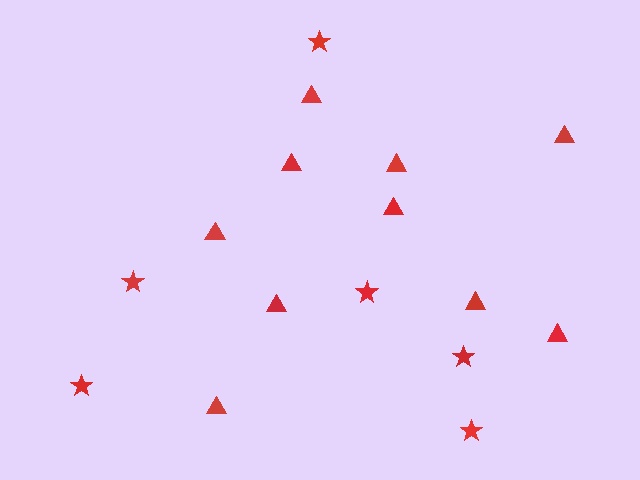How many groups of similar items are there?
There are 2 groups: one group of stars (6) and one group of triangles (10).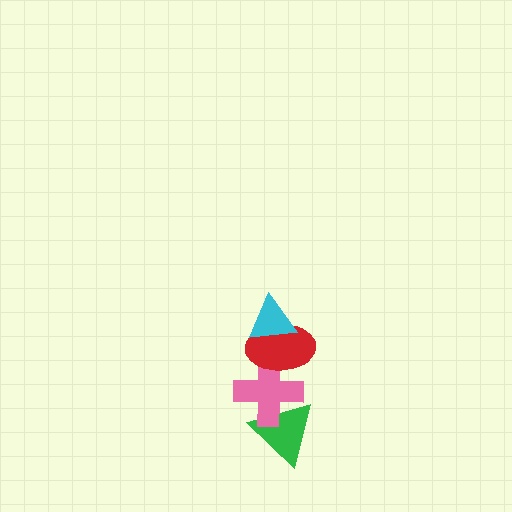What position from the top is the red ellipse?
The red ellipse is 2nd from the top.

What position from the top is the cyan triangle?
The cyan triangle is 1st from the top.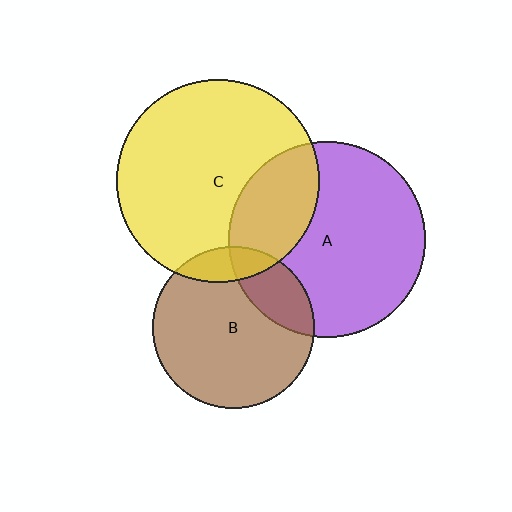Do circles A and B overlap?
Yes.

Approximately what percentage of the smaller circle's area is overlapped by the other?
Approximately 20%.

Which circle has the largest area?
Circle C (yellow).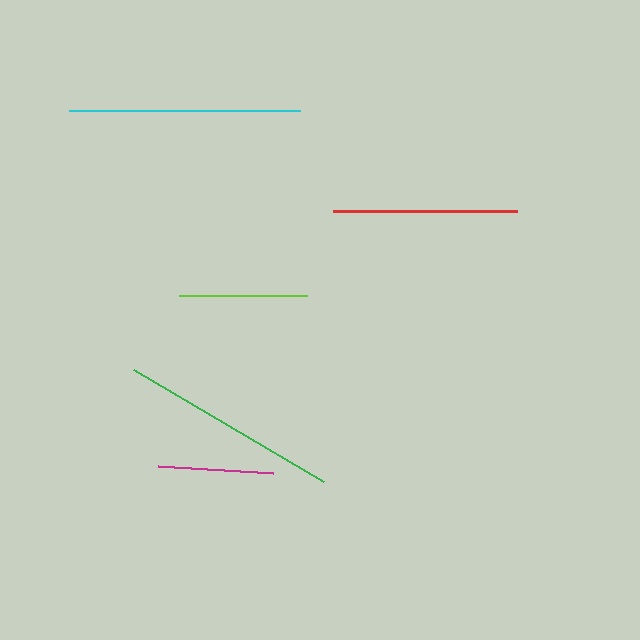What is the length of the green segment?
The green segment is approximately 221 pixels long.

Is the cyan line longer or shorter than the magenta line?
The cyan line is longer than the magenta line.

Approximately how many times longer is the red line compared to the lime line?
The red line is approximately 1.4 times the length of the lime line.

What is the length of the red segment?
The red segment is approximately 184 pixels long.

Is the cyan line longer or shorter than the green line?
The cyan line is longer than the green line.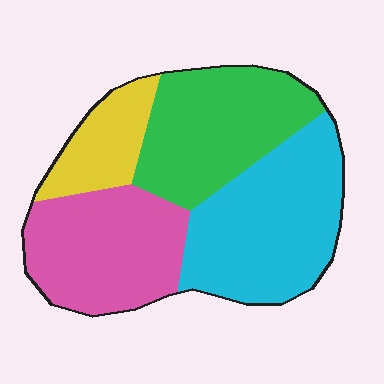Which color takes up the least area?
Yellow, at roughly 15%.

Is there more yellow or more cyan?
Cyan.